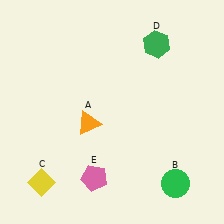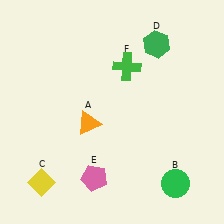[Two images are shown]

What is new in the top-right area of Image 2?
A green cross (F) was added in the top-right area of Image 2.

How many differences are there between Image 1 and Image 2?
There is 1 difference between the two images.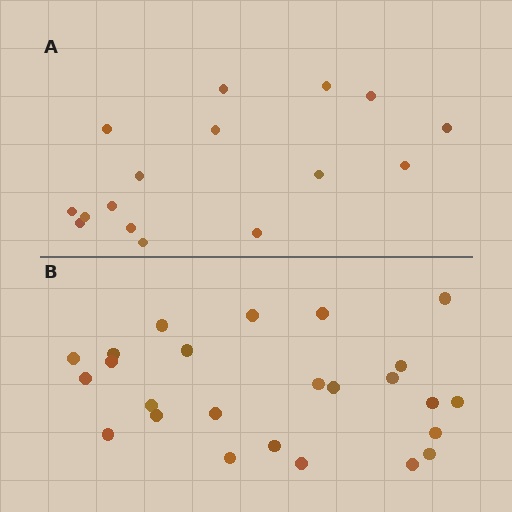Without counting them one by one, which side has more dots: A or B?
Region B (the bottom region) has more dots.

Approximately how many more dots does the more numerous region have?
Region B has roughly 8 or so more dots than region A.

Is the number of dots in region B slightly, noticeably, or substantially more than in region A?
Region B has substantially more. The ratio is roughly 1.6 to 1.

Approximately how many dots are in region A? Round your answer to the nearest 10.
About 20 dots. (The exact count is 16, which rounds to 20.)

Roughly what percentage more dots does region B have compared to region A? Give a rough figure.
About 55% more.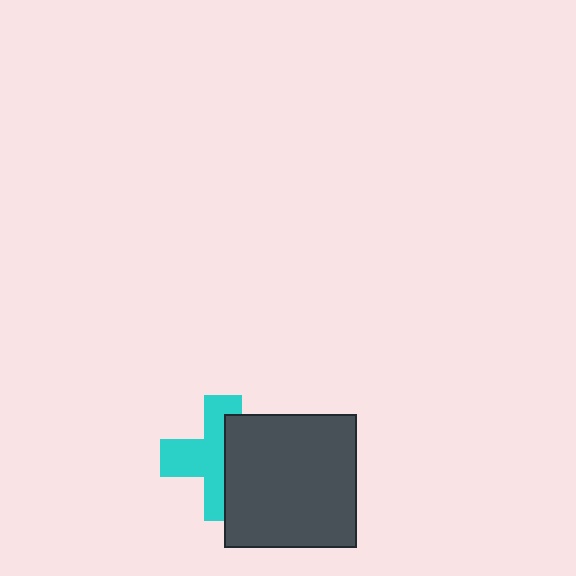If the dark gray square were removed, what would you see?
You would see the complete cyan cross.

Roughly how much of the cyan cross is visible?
About half of it is visible (roughly 56%).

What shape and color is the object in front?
The object in front is a dark gray square.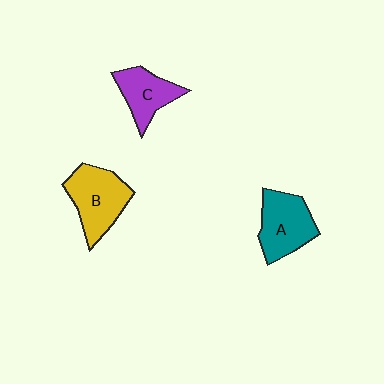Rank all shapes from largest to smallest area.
From largest to smallest: B (yellow), A (teal), C (purple).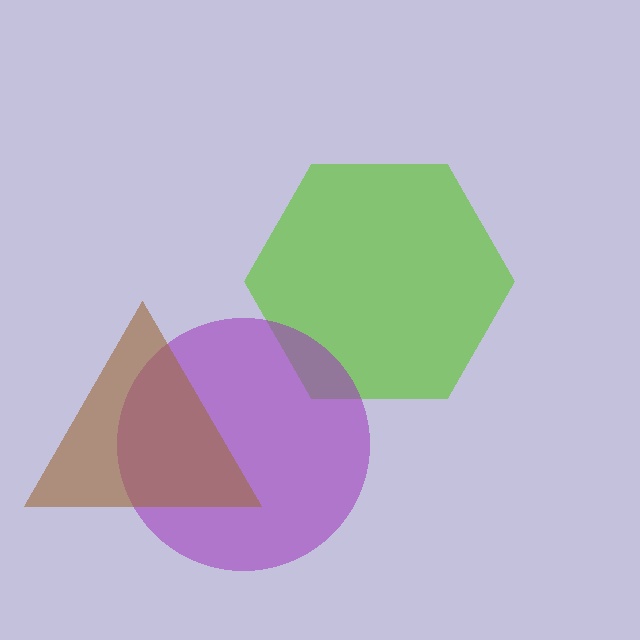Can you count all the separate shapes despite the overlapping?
Yes, there are 3 separate shapes.